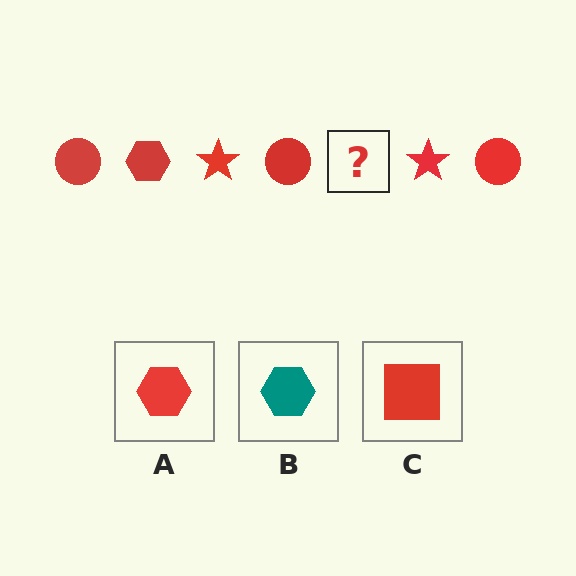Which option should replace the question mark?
Option A.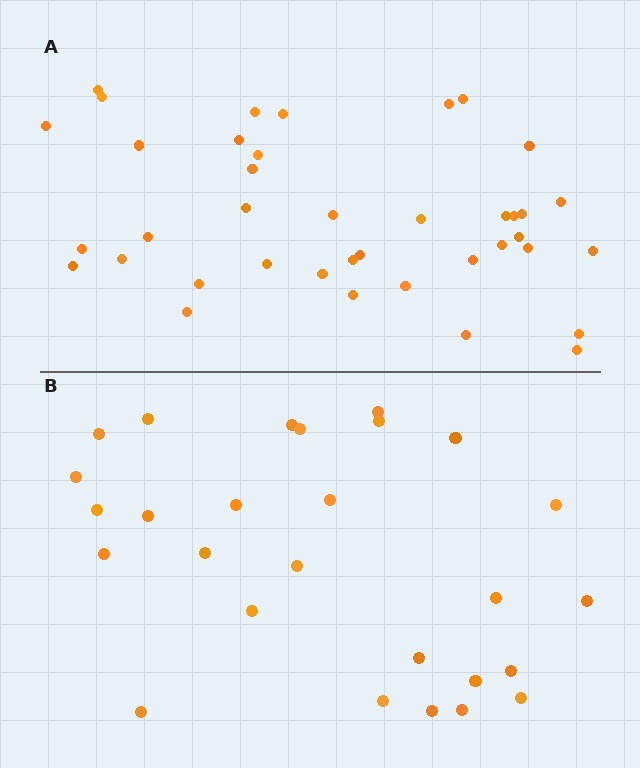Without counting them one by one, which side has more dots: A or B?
Region A (the top region) has more dots.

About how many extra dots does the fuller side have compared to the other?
Region A has roughly 12 or so more dots than region B.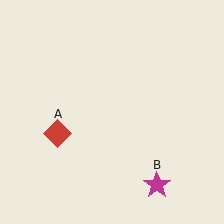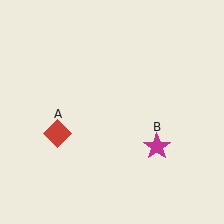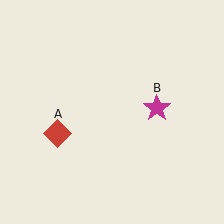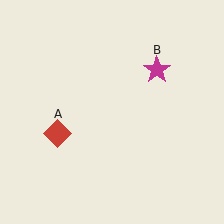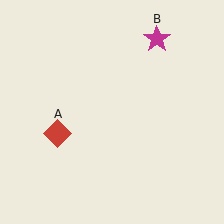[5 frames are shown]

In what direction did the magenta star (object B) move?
The magenta star (object B) moved up.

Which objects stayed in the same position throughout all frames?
Red diamond (object A) remained stationary.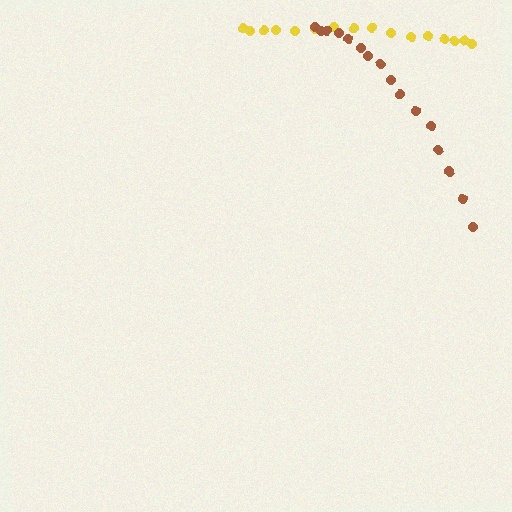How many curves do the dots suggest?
There are 2 distinct paths.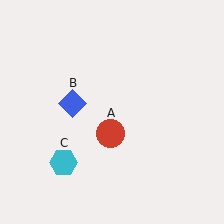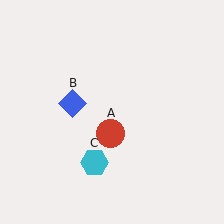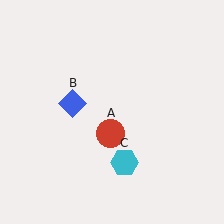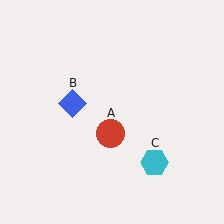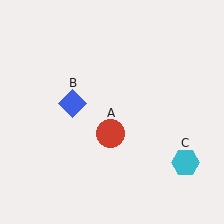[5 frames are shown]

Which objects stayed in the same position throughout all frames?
Red circle (object A) and blue diamond (object B) remained stationary.